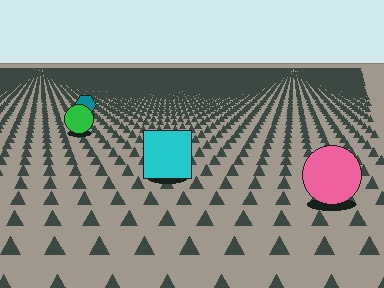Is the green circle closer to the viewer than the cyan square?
No. The cyan square is closer — you can tell from the texture gradient: the ground texture is coarser near it.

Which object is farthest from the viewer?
The teal hexagon is farthest from the viewer. It appears smaller and the ground texture around it is denser.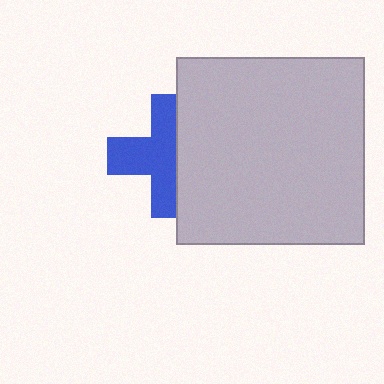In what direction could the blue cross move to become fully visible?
The blue cross could move left. That would shift it out from behind the light gray square entirely.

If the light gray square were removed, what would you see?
You would see the complete blue cross.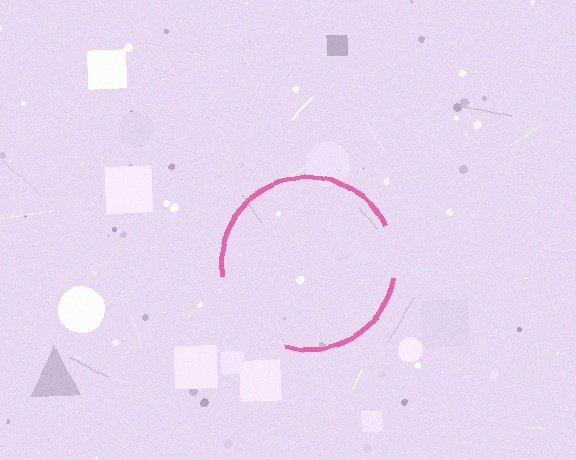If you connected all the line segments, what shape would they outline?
They would outline a circle.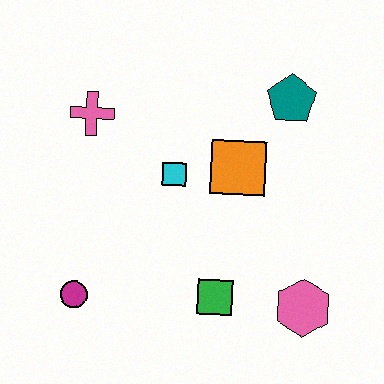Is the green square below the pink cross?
Yes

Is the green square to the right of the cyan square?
Yes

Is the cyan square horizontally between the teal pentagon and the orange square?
No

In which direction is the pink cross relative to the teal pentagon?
The pink cross is to the left of the teal pentagon.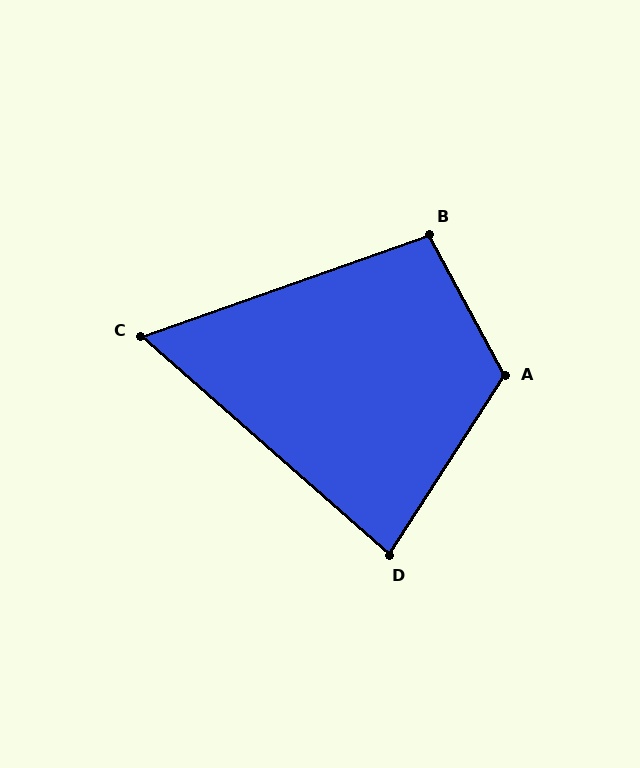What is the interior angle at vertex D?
Approximately 81 degrees (acute).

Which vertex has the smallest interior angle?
C, at approximately 61 degrees.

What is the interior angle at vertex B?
Approximately 99 degrees (obtuse).